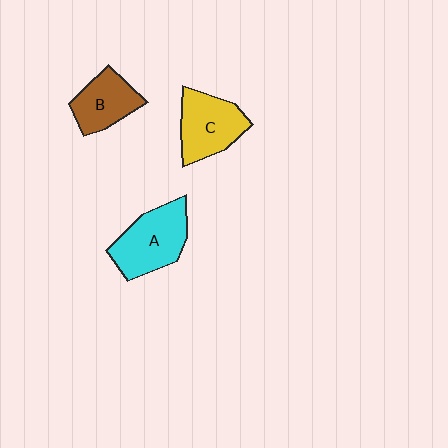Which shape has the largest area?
Shape A (cyan).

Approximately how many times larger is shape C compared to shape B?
Approximately 1.2 times.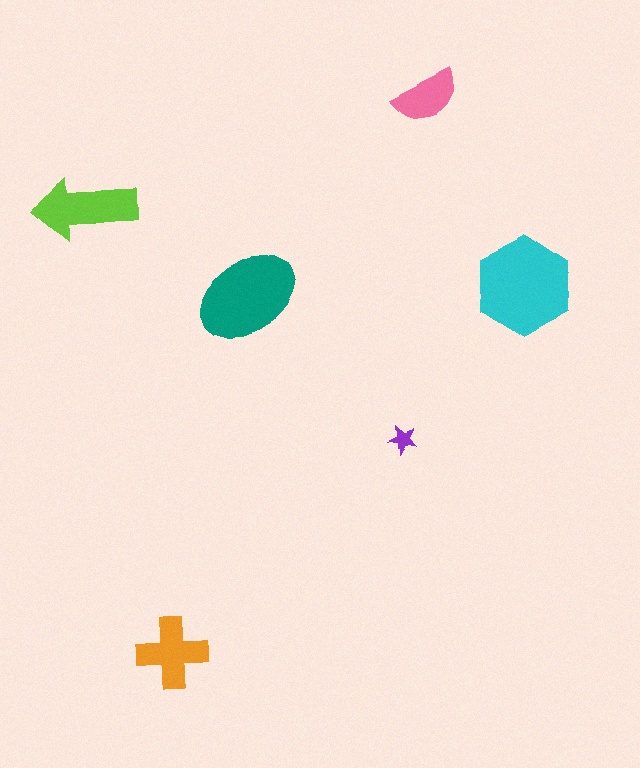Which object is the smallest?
The purple star.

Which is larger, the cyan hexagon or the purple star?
The cyan hexagon.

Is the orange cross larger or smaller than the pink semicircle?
Larger.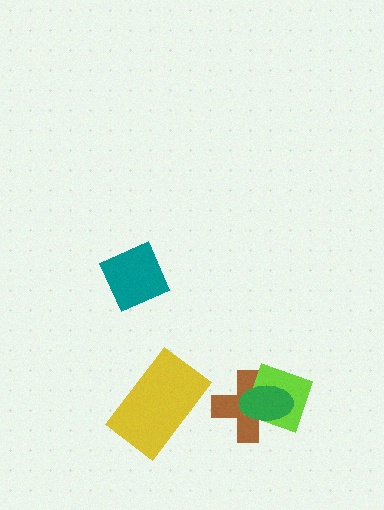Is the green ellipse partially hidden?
No, no other shape covers it.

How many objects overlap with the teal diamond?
0 objects overlap with the teal diamond.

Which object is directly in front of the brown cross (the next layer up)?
The lime square is directly in front of the brown cross.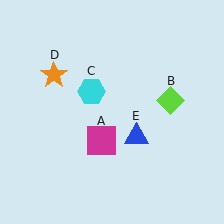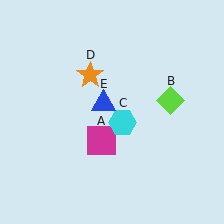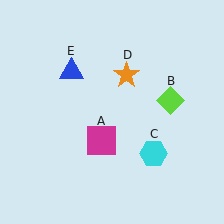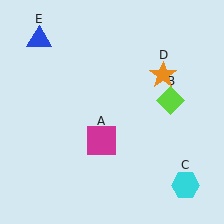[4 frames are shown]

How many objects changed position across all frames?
3 objects changed position: cyan hexagon (object C), orange star (object D), blue triangle (object E).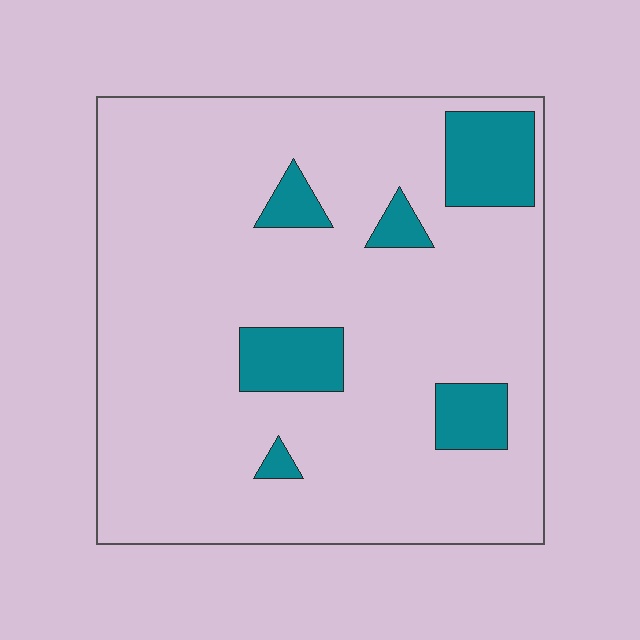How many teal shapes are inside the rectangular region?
6.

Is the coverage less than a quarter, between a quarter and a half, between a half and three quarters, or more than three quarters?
Less than a quarter.